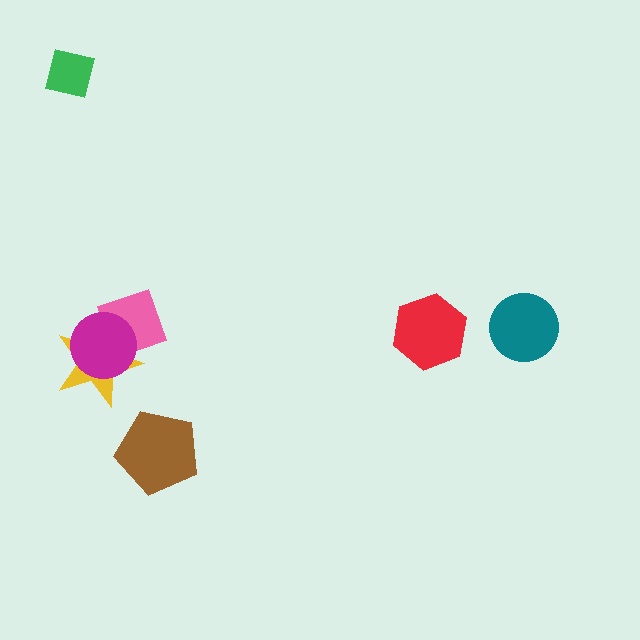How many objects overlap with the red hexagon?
0 objects overlap with the red hexagon.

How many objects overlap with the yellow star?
2 objects overlap with the yellow star.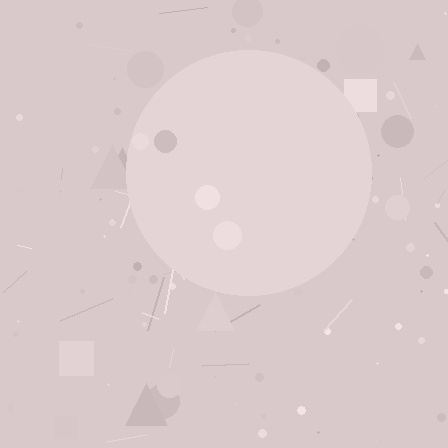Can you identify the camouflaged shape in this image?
The camouflaged shape is a circle.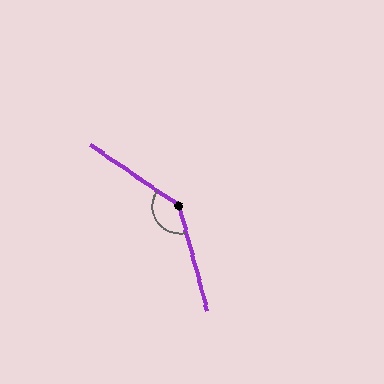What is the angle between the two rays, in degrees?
Approximately 139 degrees.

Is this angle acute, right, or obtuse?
It is obtuse.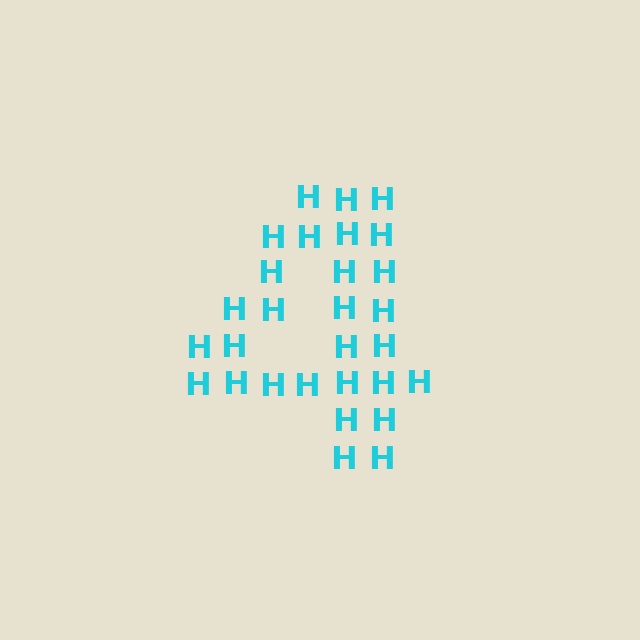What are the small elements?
The small elements are letter H's.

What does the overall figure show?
The overall figure shows the digit 4.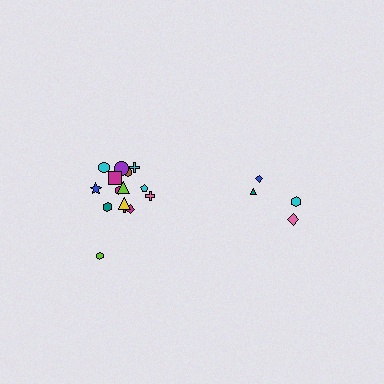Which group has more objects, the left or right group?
The left group.